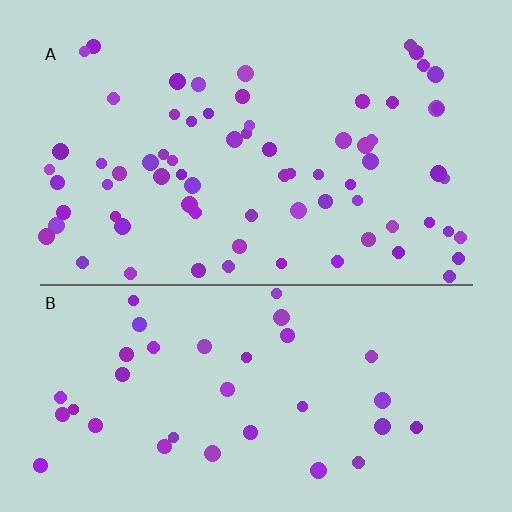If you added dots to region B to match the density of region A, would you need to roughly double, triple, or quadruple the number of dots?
Approximately double.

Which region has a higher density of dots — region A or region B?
A (the top).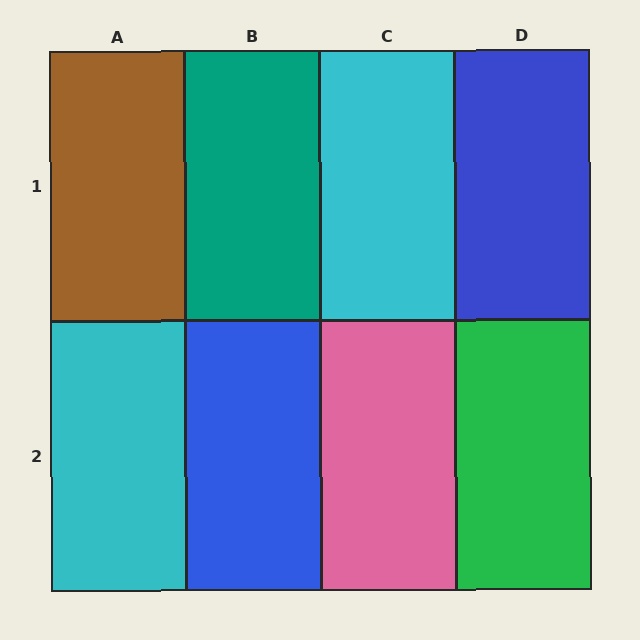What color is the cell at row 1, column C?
Cyan.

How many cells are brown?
1 cell is brown.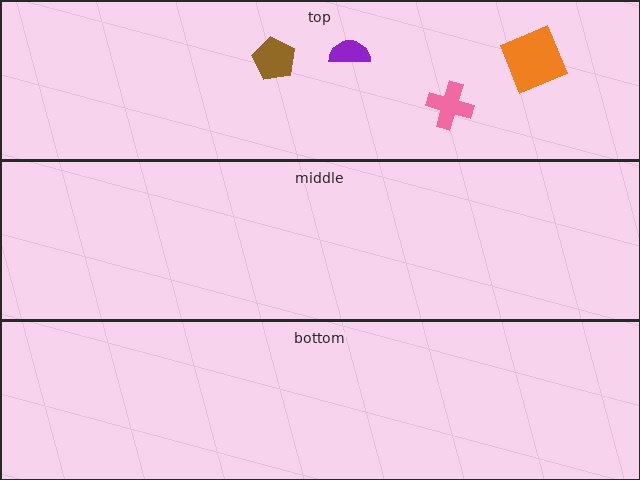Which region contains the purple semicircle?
The top region.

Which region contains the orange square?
The top region.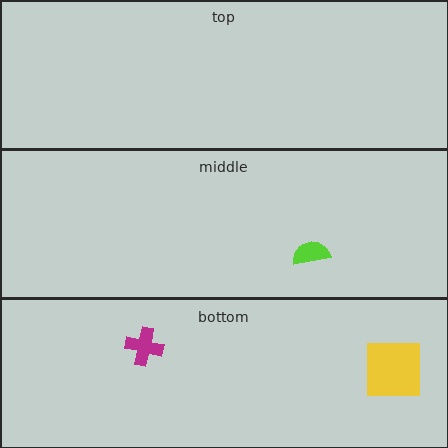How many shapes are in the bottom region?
2.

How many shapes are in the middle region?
1.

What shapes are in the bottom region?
The yellow square, the magenta cross.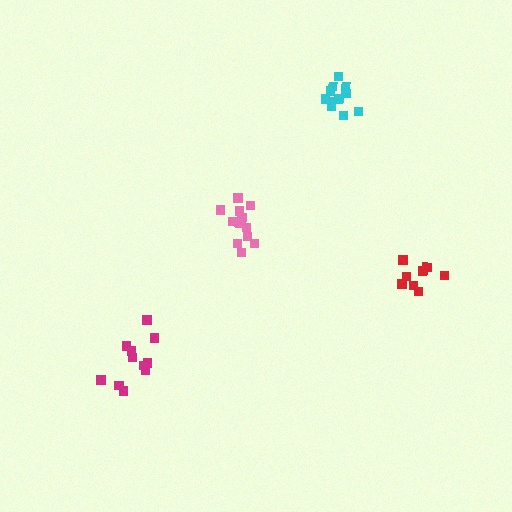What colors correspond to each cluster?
The clusters are colored: pink, magenta, cyan, red.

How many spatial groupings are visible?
There are 4 spatial groupings.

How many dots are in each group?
Group 1: 14 dots, Group 2: 13 dots, Group 3: 12 dots, Group 4: 9 dots (48 total).